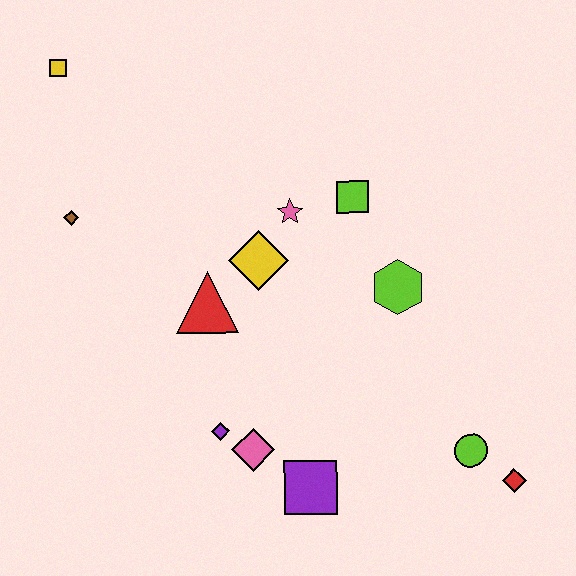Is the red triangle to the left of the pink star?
Yes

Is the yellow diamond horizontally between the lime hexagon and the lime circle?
No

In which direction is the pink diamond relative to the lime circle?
The pink diamond is to the left of the lime circle.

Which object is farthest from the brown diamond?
The red diamond is farthest from the brown diamond.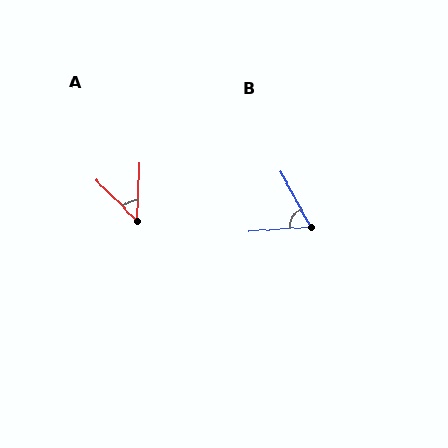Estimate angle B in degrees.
Approximately 65 degrees.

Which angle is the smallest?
A, at approximately 47 degrees.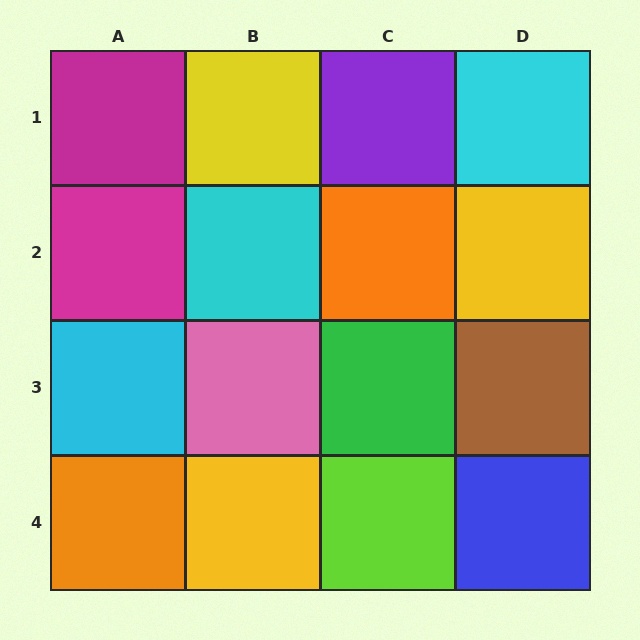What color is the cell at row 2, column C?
Orange.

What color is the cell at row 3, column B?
Pink.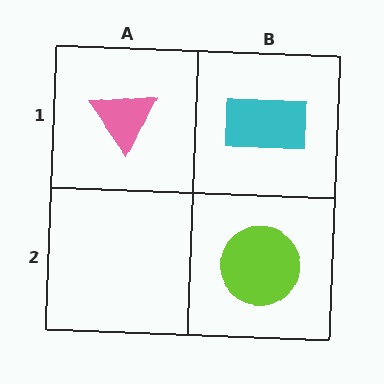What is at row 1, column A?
A pink triangle.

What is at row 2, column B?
A lime circle.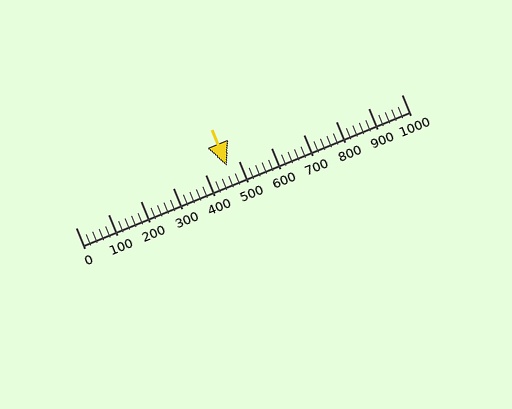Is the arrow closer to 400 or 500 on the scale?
The arrow is closer to 500.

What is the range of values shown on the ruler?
The ruler shows values from 0 to 1000.